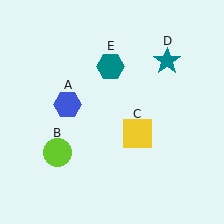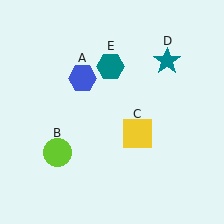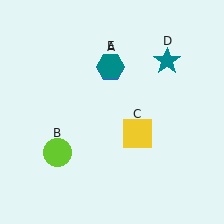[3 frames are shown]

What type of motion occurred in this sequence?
The blue hexagon (object A) rotated clockwise around the center of the scene.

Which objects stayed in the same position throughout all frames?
Lime circle (object B) and yellow square (object C) and teal star (object D) and teal hexagon (object E) remained stationary.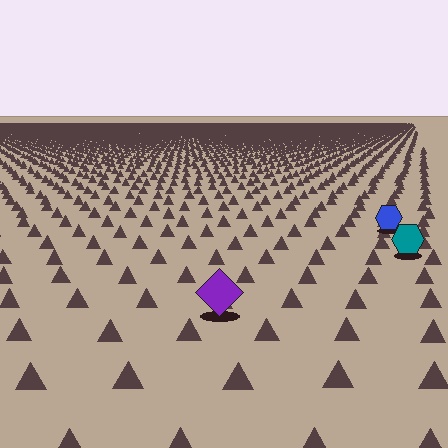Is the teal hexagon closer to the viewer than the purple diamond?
No. The purple diamond is closer — you can tell from the texture gradient: the ground texture is coarser near it.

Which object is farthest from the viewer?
The blue hexagon is farthest from the viewer. It appears smaller and the ground texture around it is denser.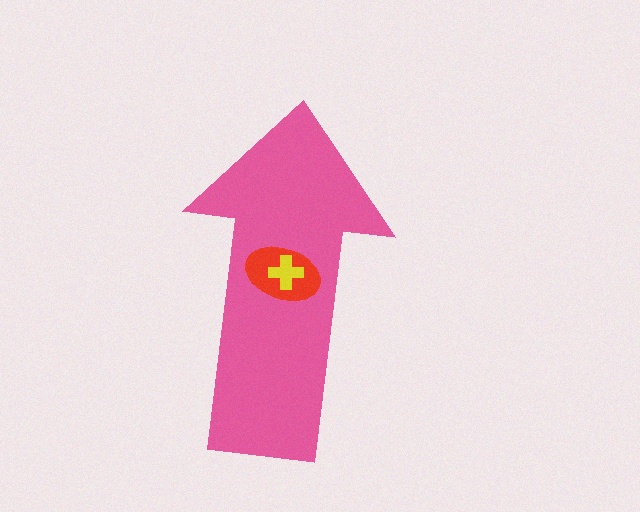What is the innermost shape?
The yellow cross.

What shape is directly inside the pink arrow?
The red ellipse.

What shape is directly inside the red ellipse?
The yellow cross.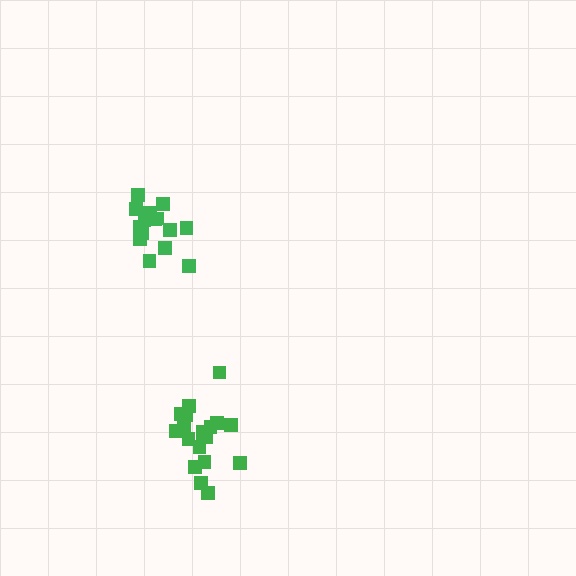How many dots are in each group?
Group 1: 15 dots, Group 2: 19 dots (34 total).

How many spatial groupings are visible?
There are 2 spatial groupings.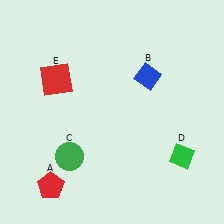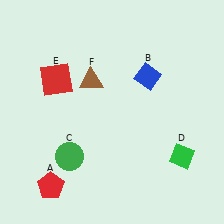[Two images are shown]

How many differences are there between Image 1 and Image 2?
There is 1 difference between the two images.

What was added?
A brown triangle (F) was added in Image 2.